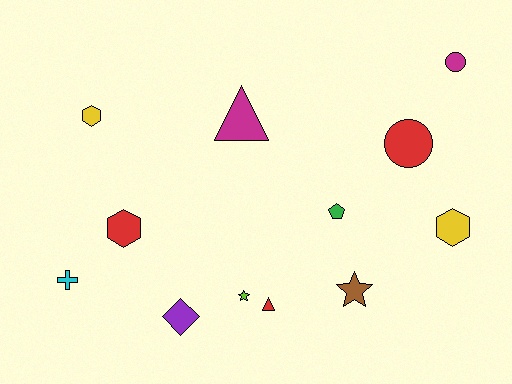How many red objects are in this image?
There are 3 red objects.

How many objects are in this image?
There are 12 objects.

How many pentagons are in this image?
There is 1 pentagon.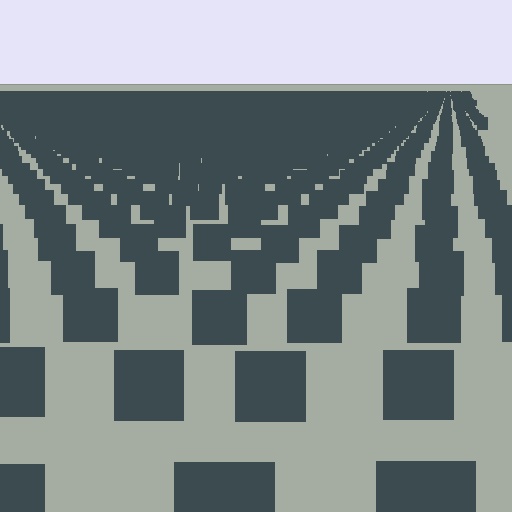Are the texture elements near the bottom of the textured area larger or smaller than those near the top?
Larger. Near the bottom, elements are closer to the viewer and appear at a bigger on-screen size.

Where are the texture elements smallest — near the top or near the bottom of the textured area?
Near the top.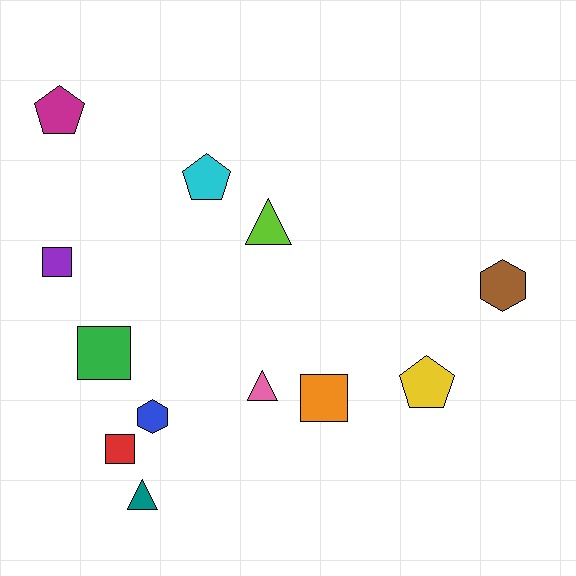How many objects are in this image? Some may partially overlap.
There are 12 objects.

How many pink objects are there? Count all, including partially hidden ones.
There is 1 pink object.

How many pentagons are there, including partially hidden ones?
There are 3 pentagons.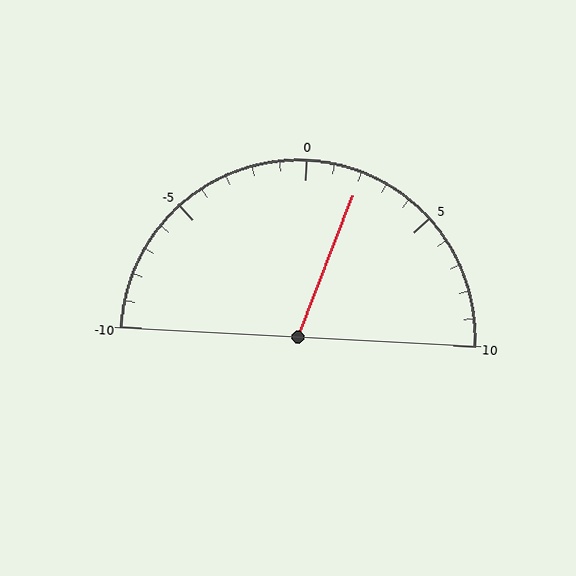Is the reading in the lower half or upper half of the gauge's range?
The reading is in the upper half of the range (-10 to 10).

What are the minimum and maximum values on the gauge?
The gauge ranges from -10 to 10.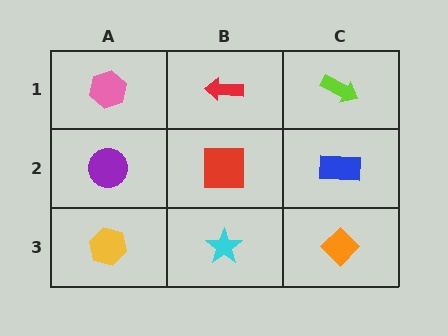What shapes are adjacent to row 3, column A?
A purple circle (row 2, column A), a cyan star (row 3, column B).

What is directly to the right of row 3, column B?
An orange diamond.